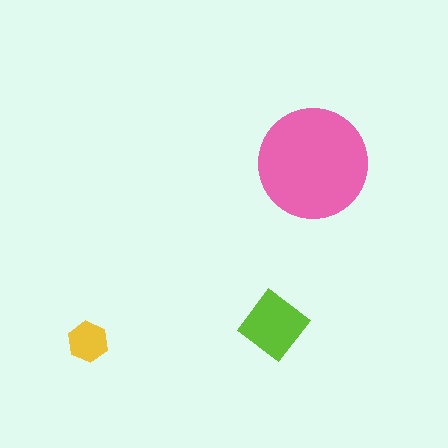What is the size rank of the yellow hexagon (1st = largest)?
3rd.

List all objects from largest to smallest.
The pink circle, the lime diamond, the yellow hexagon.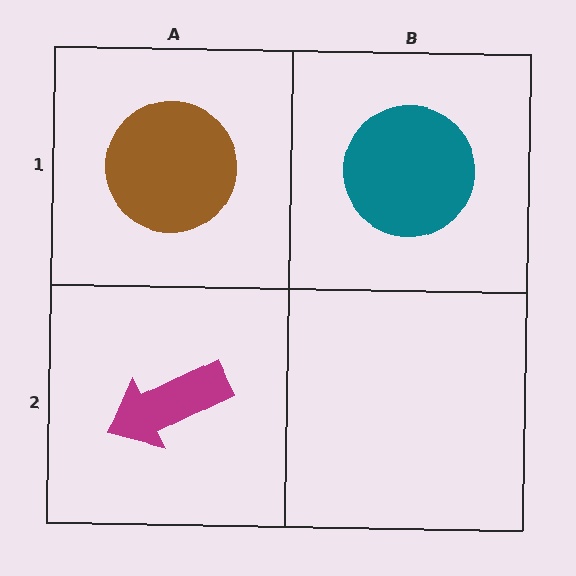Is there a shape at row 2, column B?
No, that cell is empty.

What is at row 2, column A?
A magenta arrow.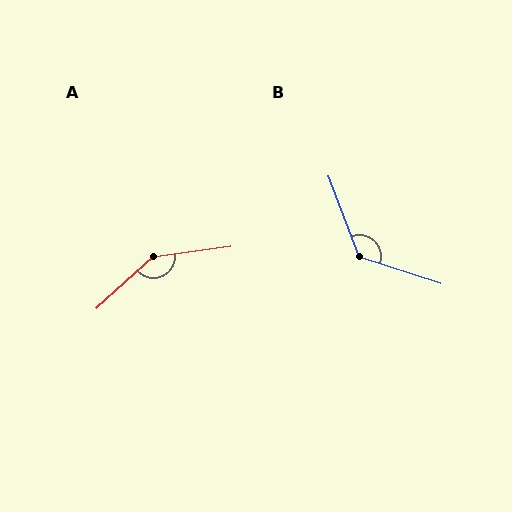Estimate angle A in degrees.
Approximately 145 degrees.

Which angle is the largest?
A, at approximately 145 degrees.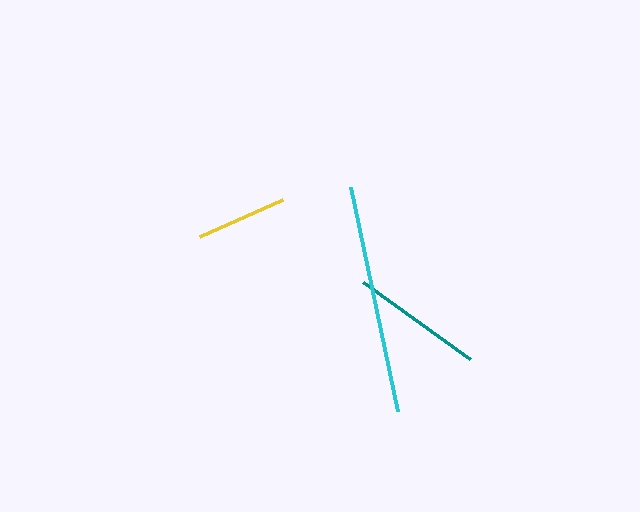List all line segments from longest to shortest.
From longest to shortest: cyan, teal, yellow.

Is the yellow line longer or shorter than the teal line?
The teal line is longer than the yellow line.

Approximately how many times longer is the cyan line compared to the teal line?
The cyan line is approximately 1.7 times the length of the teal line.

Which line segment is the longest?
The cyan line is the longest at approximately 229 pixels.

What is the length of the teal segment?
The teal segment is approximately 132 pixels long.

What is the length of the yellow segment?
The yellow segment is approximately 91 pixels long.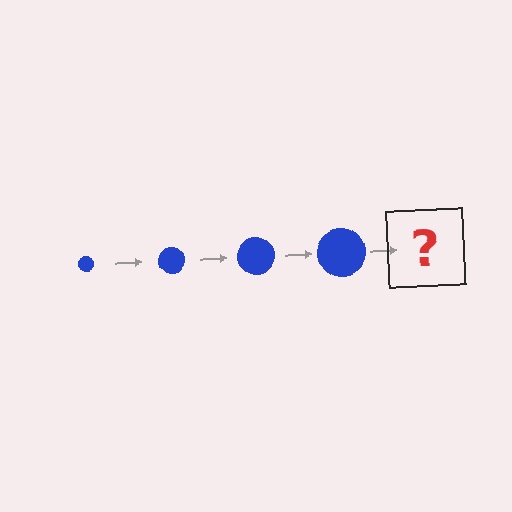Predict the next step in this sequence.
The next step is a blue circle, larger than the previous one.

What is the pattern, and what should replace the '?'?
The pattern is that the circle gets progressively larger each step. The '?' should be a blue circle, larger than the previous one.